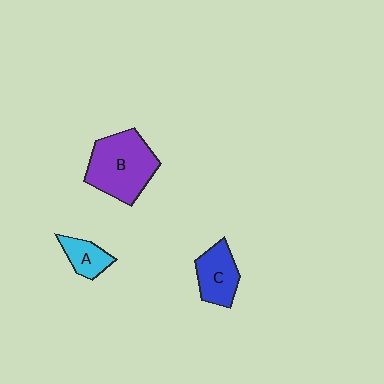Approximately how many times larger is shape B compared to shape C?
Approximately 1.8 times.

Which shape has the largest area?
Shape B (purple).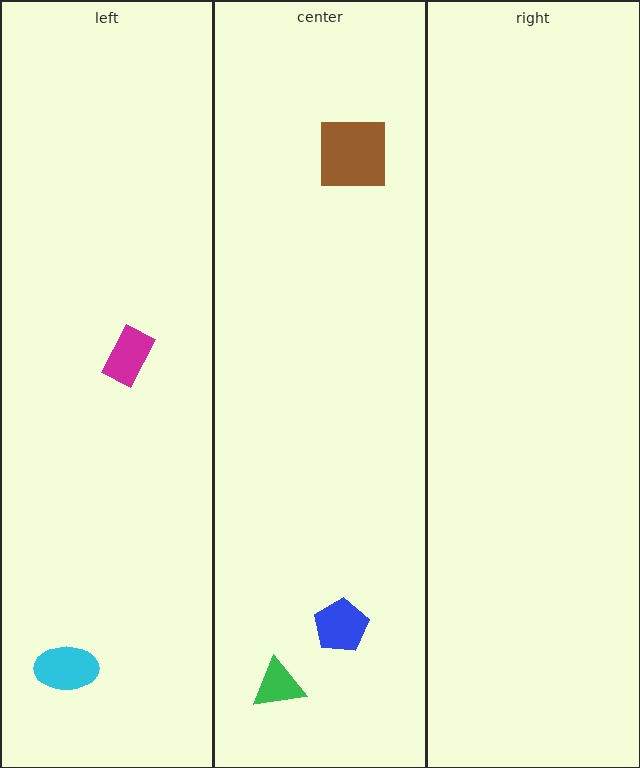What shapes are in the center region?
The blue pentagon, the brown square, the green triangle.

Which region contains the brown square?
The center region.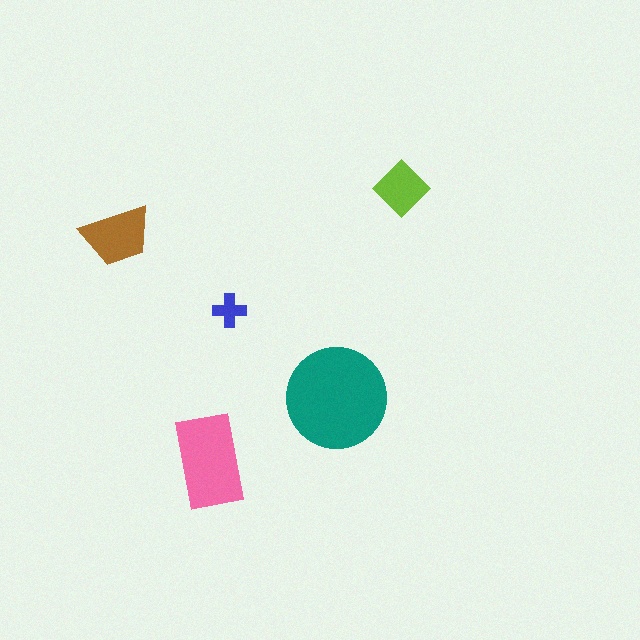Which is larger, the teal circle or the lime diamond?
The teal circle.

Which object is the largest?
The teal circle.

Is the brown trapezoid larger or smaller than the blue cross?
Larger.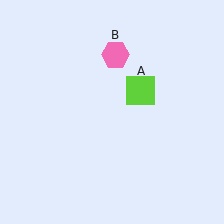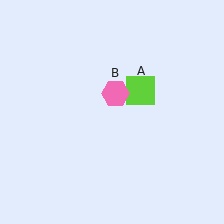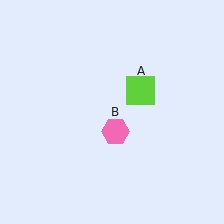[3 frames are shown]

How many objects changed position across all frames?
1 object changed position: pink hexagon (object B).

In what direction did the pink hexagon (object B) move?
The pink hexagon (object B) moved down.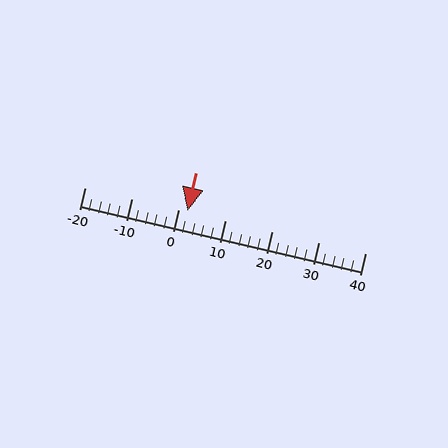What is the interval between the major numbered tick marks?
The major tick marks are spaced 10 units apart.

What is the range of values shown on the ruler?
The ruler shows values from -20 to 40.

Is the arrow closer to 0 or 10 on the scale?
The arrow is closer to 0.